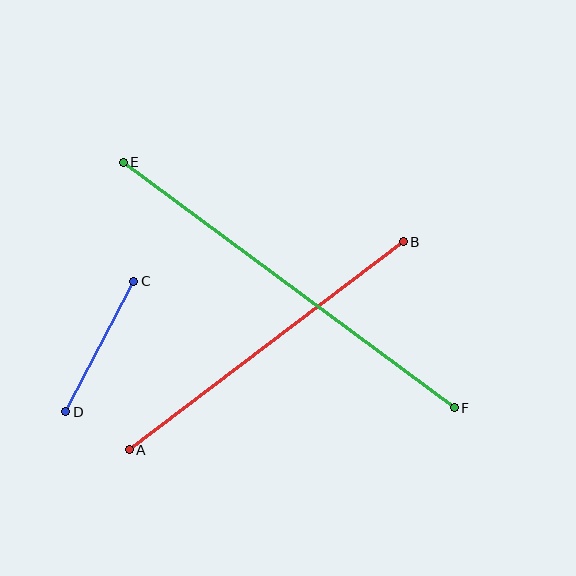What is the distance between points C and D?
The distance is approximately 147 pixels.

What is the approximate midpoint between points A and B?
The midpoint is at approximately (266, 346) pixels.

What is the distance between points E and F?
The distance is approximately 412 pixels.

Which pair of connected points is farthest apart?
Points E and F are farthest apart.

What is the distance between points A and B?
The distance is approximately 344 pixels.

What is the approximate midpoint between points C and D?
The midpoint is at approximately (100, 346) pixels.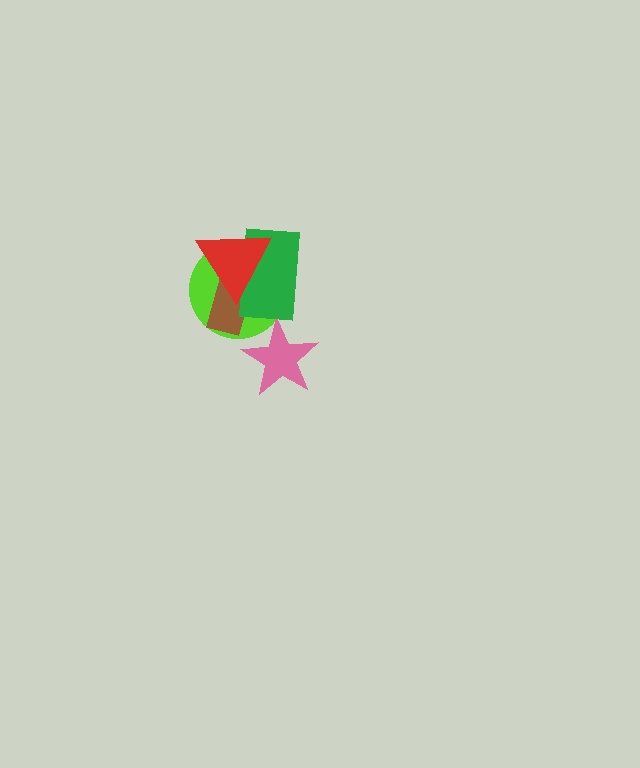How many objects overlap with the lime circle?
3 objects overlap with the lime circle.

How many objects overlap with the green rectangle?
3 objects overlap with the green rectangle.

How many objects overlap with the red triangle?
3 objects overlap with the red triangle.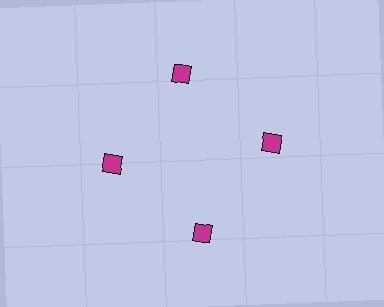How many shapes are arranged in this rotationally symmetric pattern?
There are 4 shapes, arranged in 4 groups of 1.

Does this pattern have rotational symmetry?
Yes, this pattern has 4-fold rotational symmetry. It looks the same after rotating 90 degrees around the center.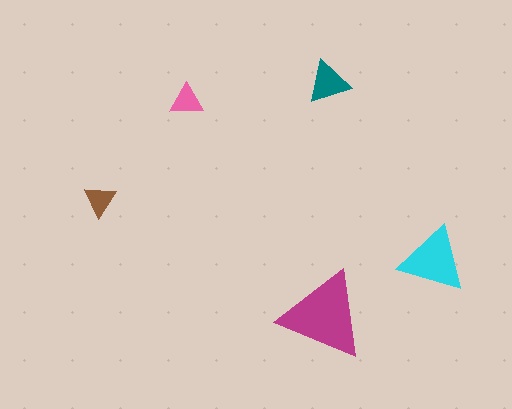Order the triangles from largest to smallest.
the magenta one, the cyan one, the teal one, the pink one, the brown one.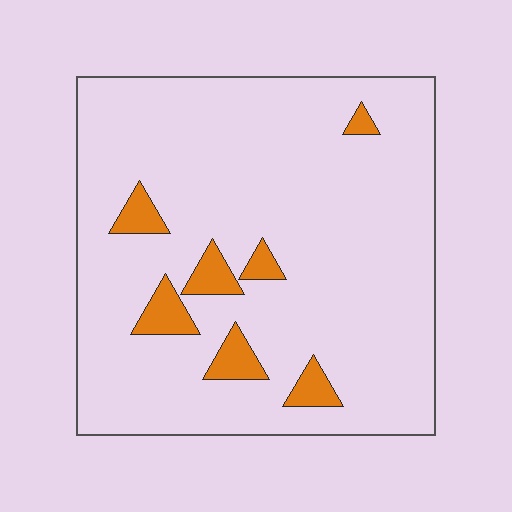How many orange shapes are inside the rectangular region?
7.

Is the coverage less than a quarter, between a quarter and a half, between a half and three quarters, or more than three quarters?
Less than a quarter.